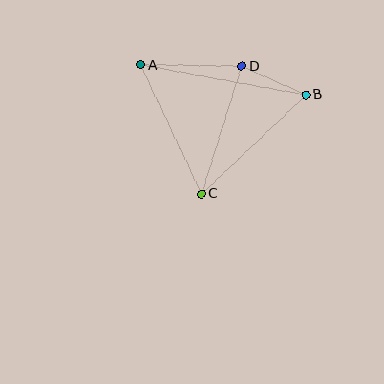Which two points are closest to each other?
Points B and D are closest to each other.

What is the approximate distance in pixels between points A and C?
The distance between A and C is approximately 143 pixels.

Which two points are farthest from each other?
Points A and B are farthest from each other.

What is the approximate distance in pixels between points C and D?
The distance between C and D is approximately 134 pixels.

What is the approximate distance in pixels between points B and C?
The distance between B and C is approximately 144 pixels.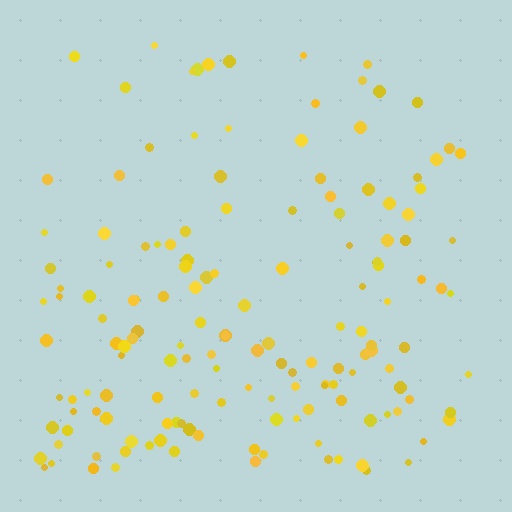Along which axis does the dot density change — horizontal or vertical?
Vertical.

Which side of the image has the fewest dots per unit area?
The top.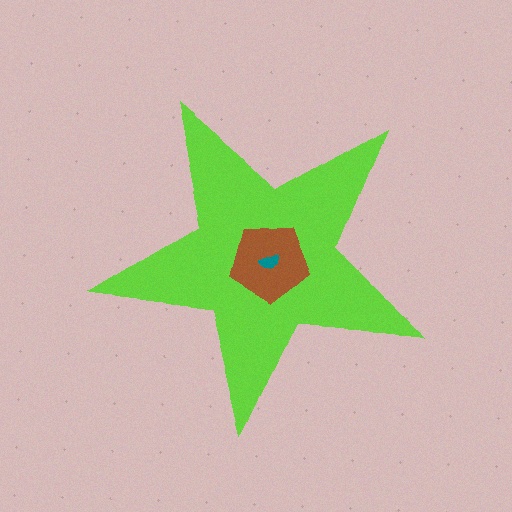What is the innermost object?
The teal semicircle.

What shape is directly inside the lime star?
The brown pentagon.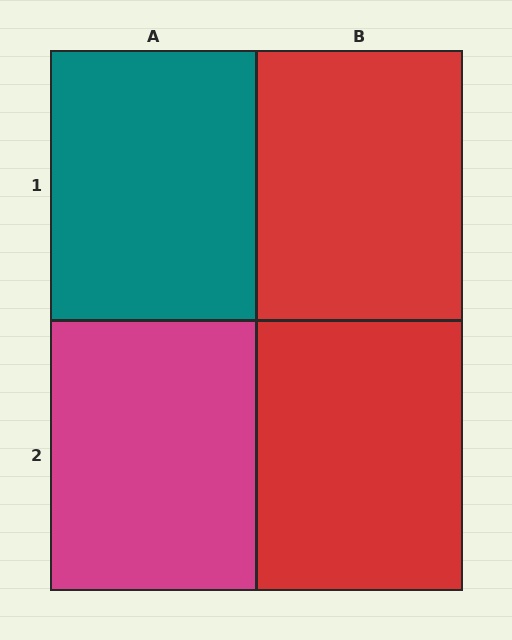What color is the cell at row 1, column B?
Red.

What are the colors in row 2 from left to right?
Magenta, red.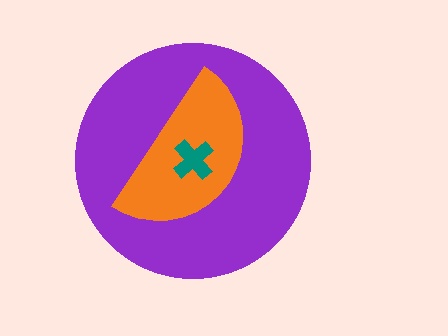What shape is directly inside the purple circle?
The orange semicircle.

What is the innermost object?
The teal cross.